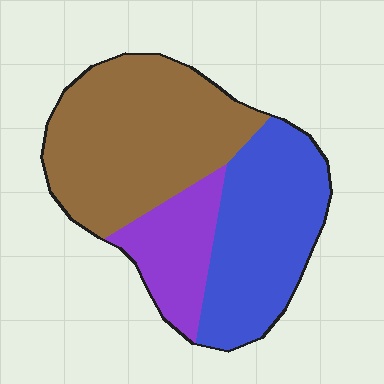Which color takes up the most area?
Brown, at roughly 45%.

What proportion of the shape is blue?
Blue covers about 35% of the shape.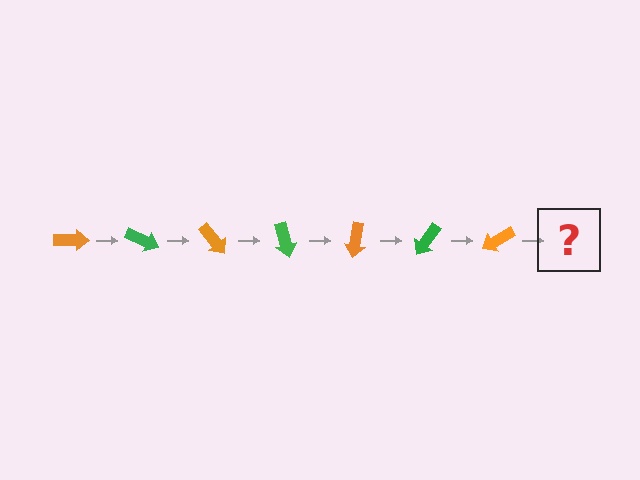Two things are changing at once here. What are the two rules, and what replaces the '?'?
The two rules are that it rotates 25 degrees each step and the color cycles through orange and green. The '?' should be a green arrow, rotated 175 degrees from the start.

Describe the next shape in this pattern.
It should be a green arrow, rotated 175 degrees from the start.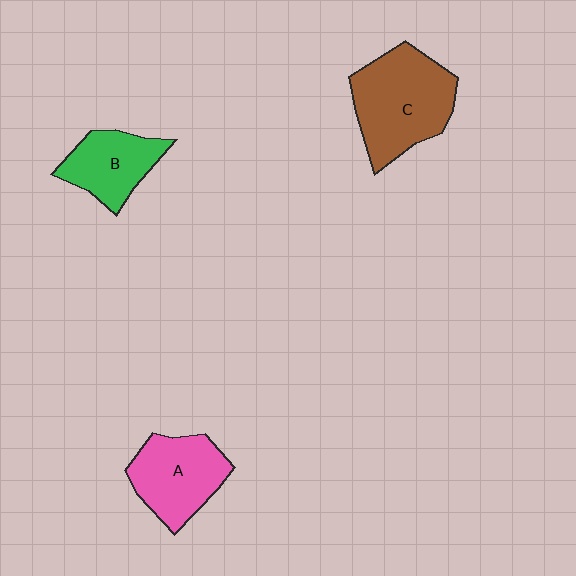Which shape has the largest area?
Shape C (brown).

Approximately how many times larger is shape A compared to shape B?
Approximately 1.2 times.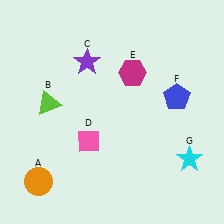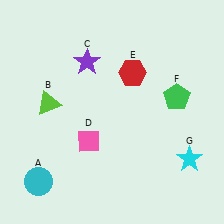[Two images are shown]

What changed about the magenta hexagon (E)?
In Image 1, E is magenta. In Image 2, it changed to red.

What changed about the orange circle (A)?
In Image 1, A is orange. In Image 2, it changed to cyan.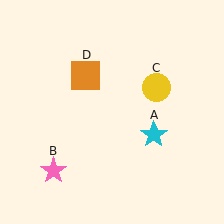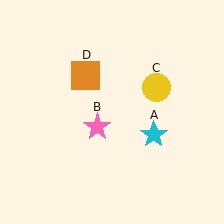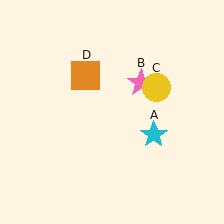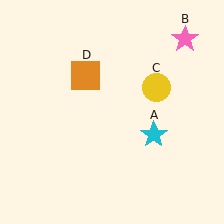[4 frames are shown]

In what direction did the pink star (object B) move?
The pink star (object B) moved up and to the right.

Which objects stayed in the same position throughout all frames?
Cyan star (object A) and yellow circle (object C) and orange square (object D) remained stationary.